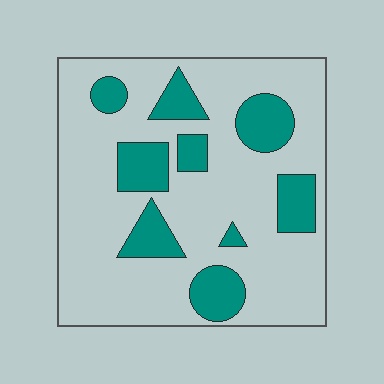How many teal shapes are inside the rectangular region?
9.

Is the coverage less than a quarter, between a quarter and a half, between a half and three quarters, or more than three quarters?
Less than a quarter.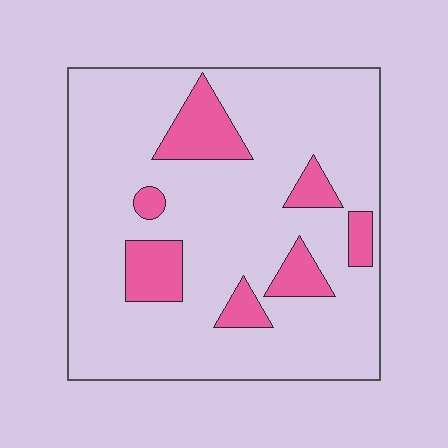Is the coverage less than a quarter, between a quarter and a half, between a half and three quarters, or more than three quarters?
Less than a quarter.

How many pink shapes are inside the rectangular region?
7.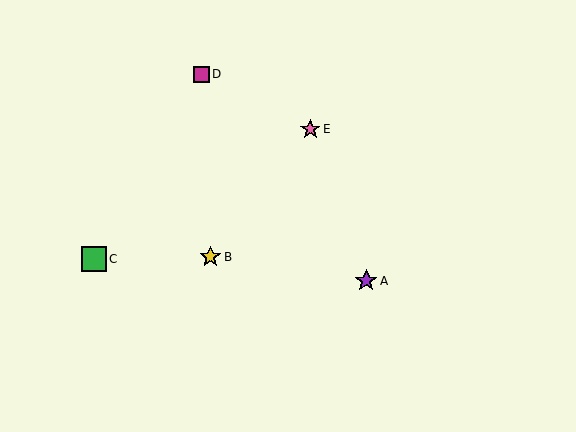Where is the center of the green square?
The center of the green square is at (94, 259).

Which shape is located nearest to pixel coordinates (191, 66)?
The magenta square (labeled D) at (201, 74) is nearest to that location.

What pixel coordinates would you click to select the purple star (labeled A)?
Click at (366, 281) to select the purple star A.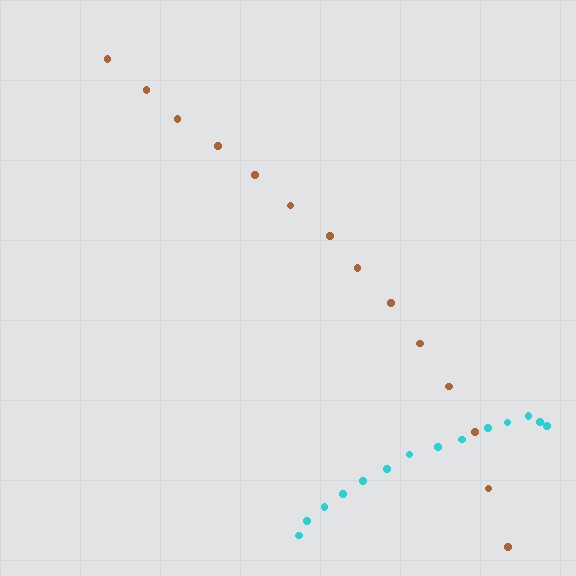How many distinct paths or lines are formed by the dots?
There are 2 distinct paths.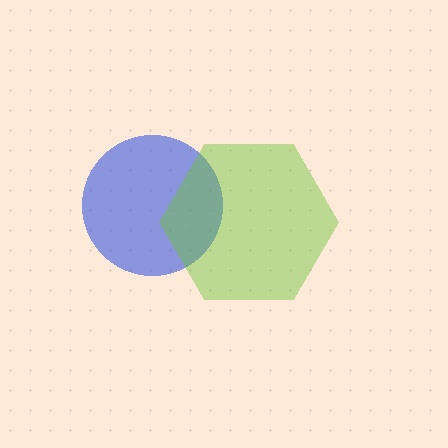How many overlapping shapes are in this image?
There are 2 overlapping shapes in the image.